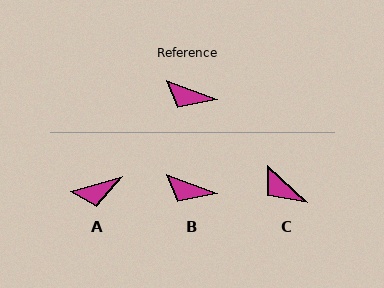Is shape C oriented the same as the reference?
No, it is off by about 21 degrees.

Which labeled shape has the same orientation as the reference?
B.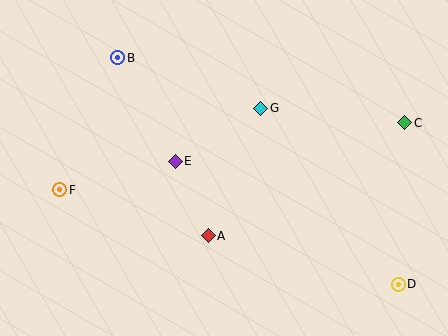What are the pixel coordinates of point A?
Point A is at (208, 236).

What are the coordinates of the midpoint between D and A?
The midpoint between D and A is at (303, 260).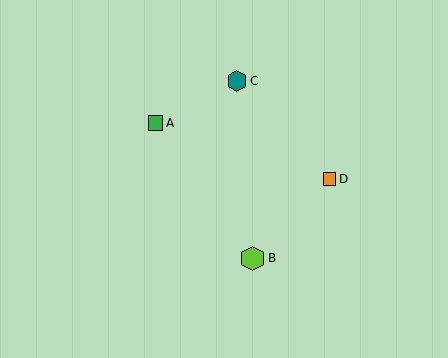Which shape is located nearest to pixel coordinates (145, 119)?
The green square (labeled A) at (156, 123) is nearest to that location.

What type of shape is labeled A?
Shape A is a green square.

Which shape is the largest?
The lime hexagon (labeled B) is the largest.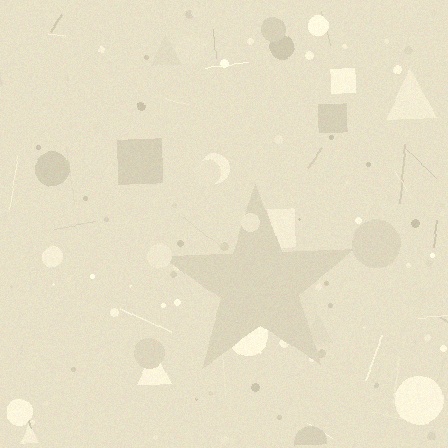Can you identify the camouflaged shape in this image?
The camouflaged shape is a star.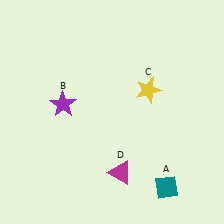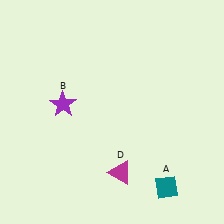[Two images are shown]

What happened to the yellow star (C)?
The yellow star (C) was removed in Image 2. It was in the top-right area of Image 1.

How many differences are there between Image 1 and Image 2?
There is 1 difference between the two images.